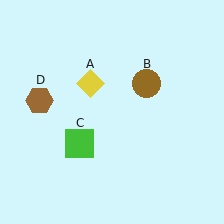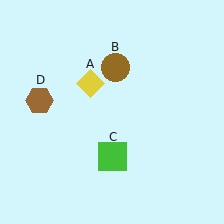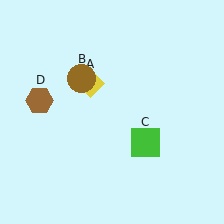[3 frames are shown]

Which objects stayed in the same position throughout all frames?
Yellow diamond (object A) and brown hexagon (object D) remained stationary.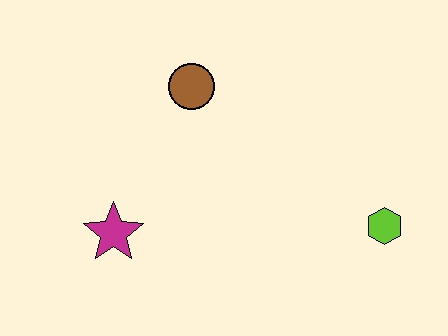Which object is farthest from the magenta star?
The lime hexagon is farthest from the magenta star.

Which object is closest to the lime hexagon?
The brown circle is closest to the lime hexagon.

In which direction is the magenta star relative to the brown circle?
The magenta star is below the brown circle.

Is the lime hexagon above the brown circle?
No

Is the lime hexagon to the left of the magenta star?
No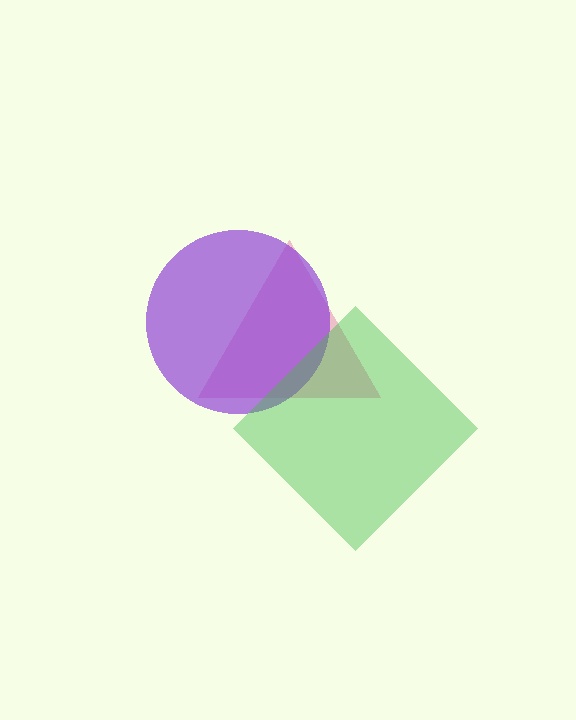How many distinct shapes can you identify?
There are 3 distinct shapes: a pink triangle, a purple circle, a green diamond.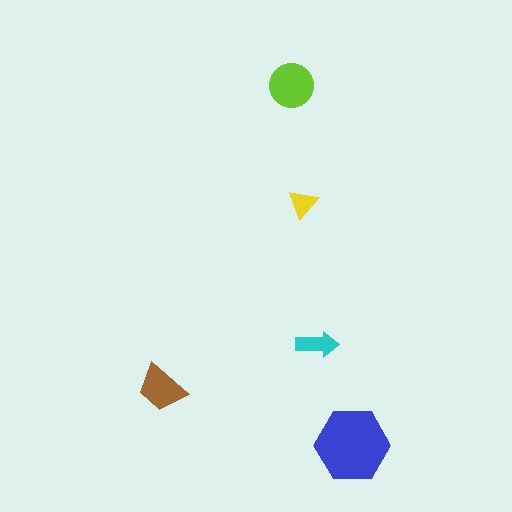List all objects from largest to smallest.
The blue hexagon, the lime circle, the brown trapezoid, the cyan arrow, the yellow triangle.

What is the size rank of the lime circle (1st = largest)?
2nd.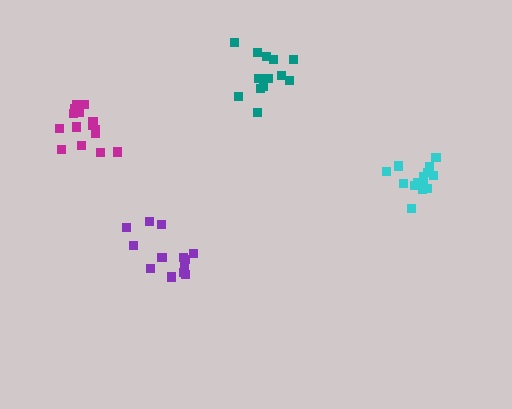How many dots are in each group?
Group 1: 13 dots, Group 2: 13 dots, Group 3: 16 dots, Group 4: 14 dots (56 total).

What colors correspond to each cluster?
The clusters are colored: teal, purple, magenta, cyan.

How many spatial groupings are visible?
There are 4 spatial groupings.